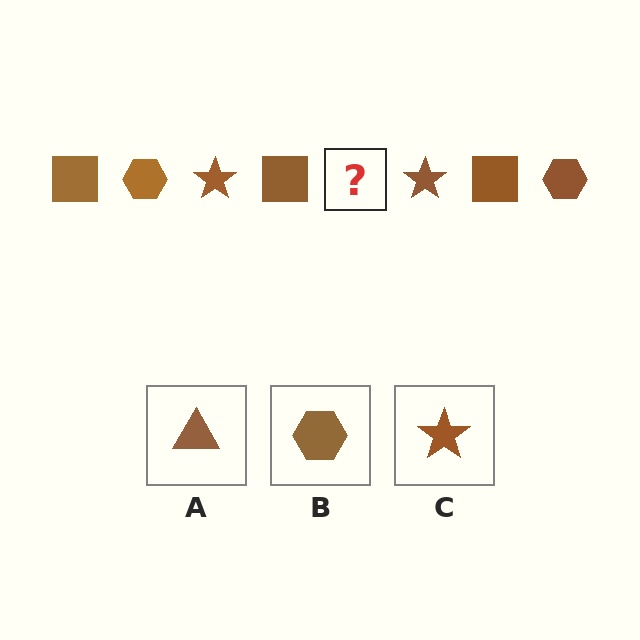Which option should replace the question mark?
Option B.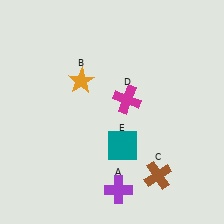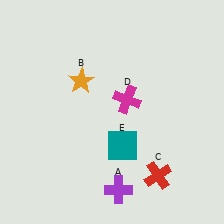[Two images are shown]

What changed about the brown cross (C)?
In Image 1, C is brown. In Image 2, it changed to red.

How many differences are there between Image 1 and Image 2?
There is 1 difference between the two images.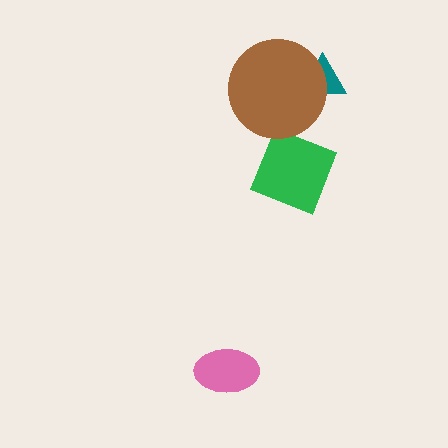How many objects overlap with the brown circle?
1 object overlaps with the brown circle.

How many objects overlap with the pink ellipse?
0 objects overlap with the pink ellipse.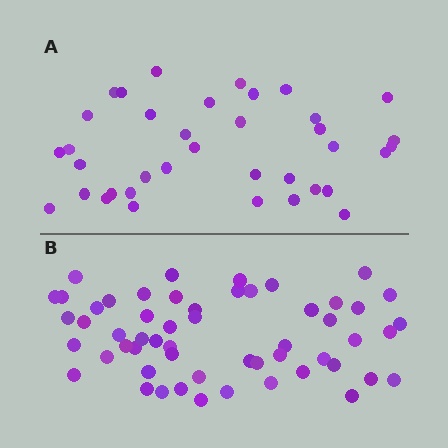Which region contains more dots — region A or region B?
Region B (the bottom region) has more dots.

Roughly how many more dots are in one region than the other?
Region B has approximately 20 more dots than region A.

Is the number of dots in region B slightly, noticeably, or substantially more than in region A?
Region B has substantially more. The ratio is roughly 1.5 to 1.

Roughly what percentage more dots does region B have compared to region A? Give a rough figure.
About 50% more.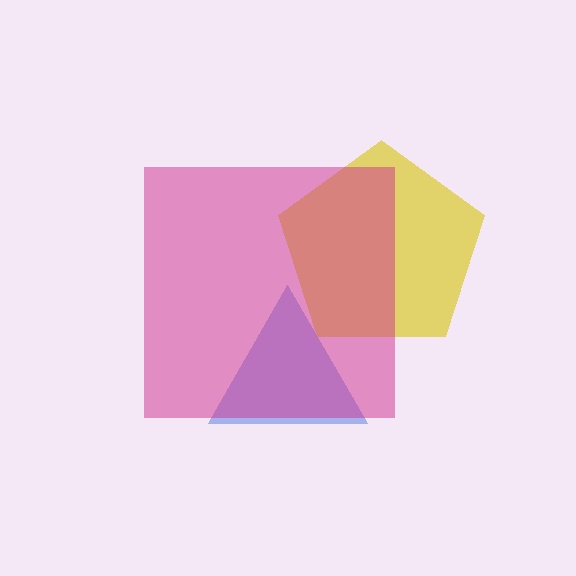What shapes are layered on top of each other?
The layered shapes are: a blue triangle, a yellow pentagon, a magenta square.